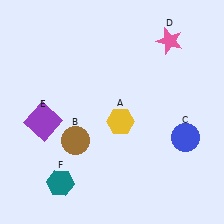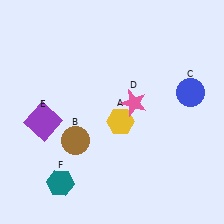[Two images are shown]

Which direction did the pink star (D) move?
The pink star (D) moved down.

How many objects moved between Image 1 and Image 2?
2 objects moved between the two images.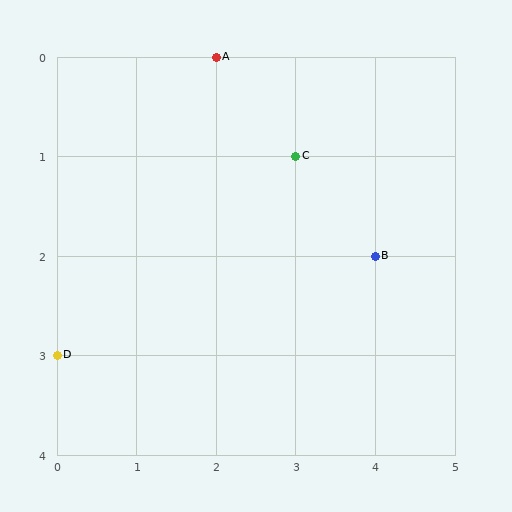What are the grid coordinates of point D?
Point D is at grid coordinates (0, 3).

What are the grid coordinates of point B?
Point B is at grid coordinates (4, 2).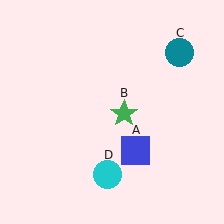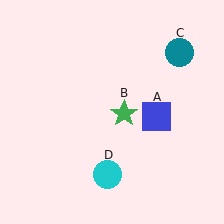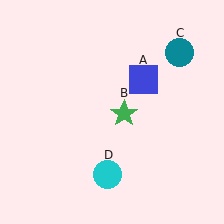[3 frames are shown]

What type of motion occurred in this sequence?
The blue square (object A) rotated counterclockwise around the center of the scene.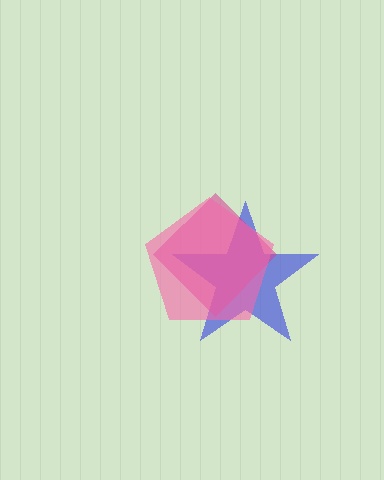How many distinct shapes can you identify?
There are 3 distinct shapes: a blue star, a magenta diamond, a pink pentagon.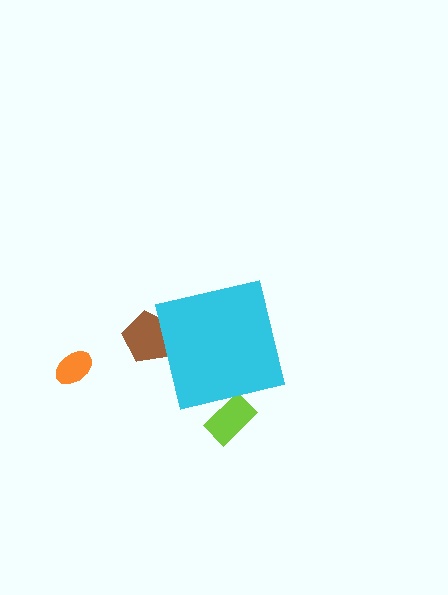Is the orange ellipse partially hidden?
No, the orange ellipse is fully visible.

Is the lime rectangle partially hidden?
Yes, the lime rectangle is partially hidden behind the cyan square.